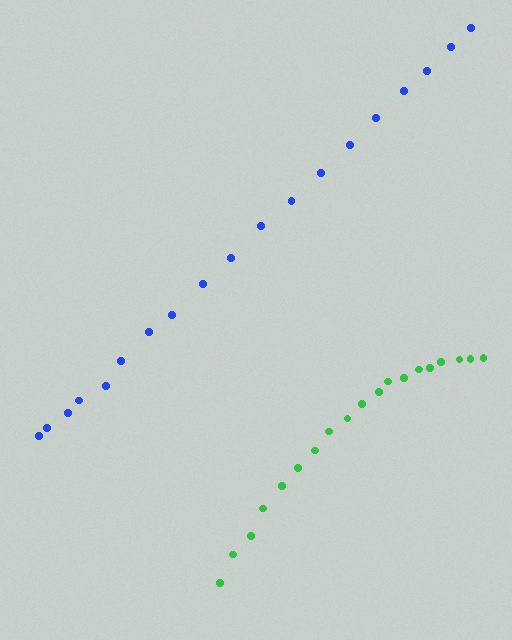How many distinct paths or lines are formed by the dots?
There are 2 distinct paths.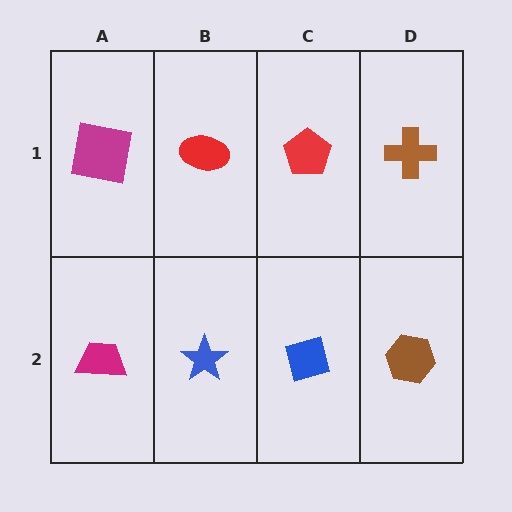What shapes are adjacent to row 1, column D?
A brown hexagon (row 2, column D), a red pentagon (row 1, column C).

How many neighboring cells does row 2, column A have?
2.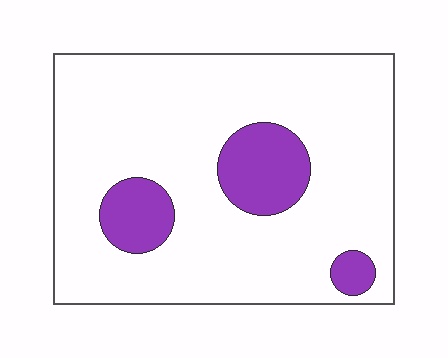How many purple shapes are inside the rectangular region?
3.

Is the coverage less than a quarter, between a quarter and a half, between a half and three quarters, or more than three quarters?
Less than a quarter.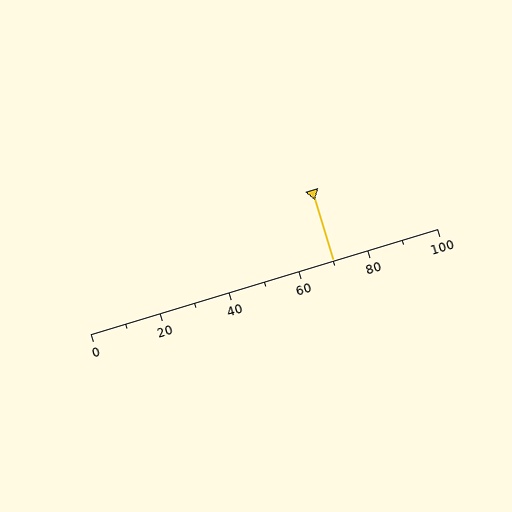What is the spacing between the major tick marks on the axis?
The major ticks are spaced 20 apart.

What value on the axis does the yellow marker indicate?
The marker indicates approximately 70.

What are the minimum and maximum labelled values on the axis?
The axis runs from 0 to 100.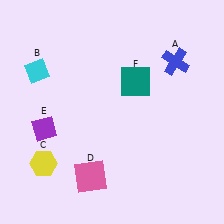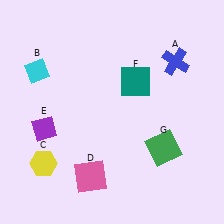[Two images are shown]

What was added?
A green square (G) was added in Image 2.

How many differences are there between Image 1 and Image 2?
There is 1 difference between the two images.